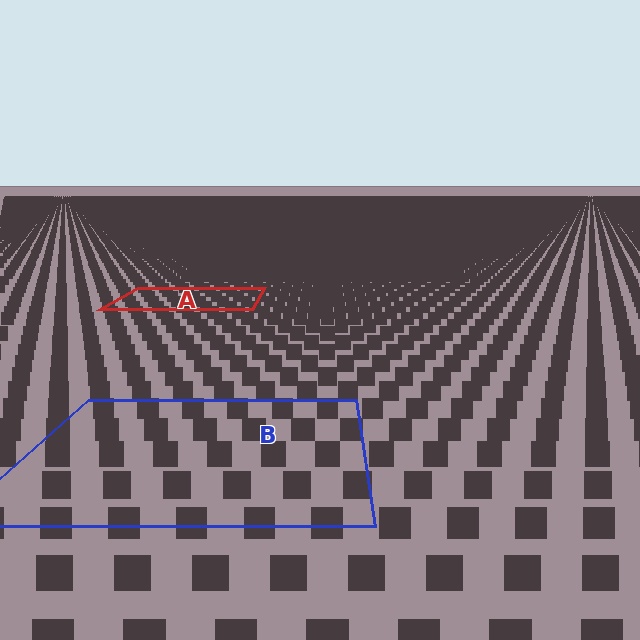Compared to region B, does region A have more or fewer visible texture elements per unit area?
Region A has more texture elements per unit area — they are packed more densely because it is farther away.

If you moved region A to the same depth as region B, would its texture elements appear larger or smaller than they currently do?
They would appear larger. At a closer depth, the same texture elements are projected at a bigger on-screen size.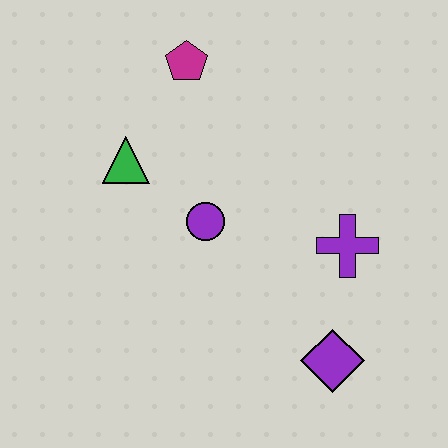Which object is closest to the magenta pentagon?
The green triangle is closest to the magenta pentagon.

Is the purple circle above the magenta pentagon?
No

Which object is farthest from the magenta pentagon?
The purple diamond is farthest from the magenta pentagon.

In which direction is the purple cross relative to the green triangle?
The purple cross is to the right of the green triangle.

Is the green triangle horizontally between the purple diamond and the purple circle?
No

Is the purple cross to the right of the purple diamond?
Yes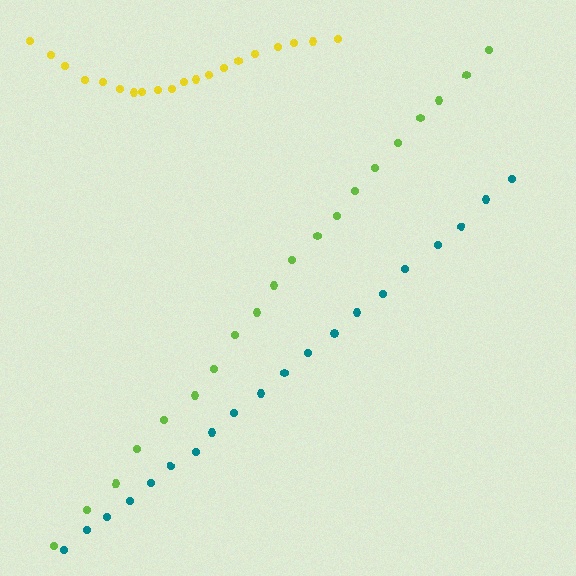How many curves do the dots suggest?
There are 3 distinct paths.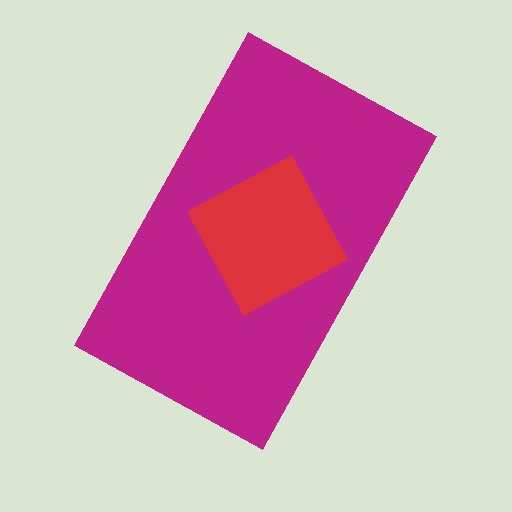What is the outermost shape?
The magenta rectangle.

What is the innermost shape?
The red diamond.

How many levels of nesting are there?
2.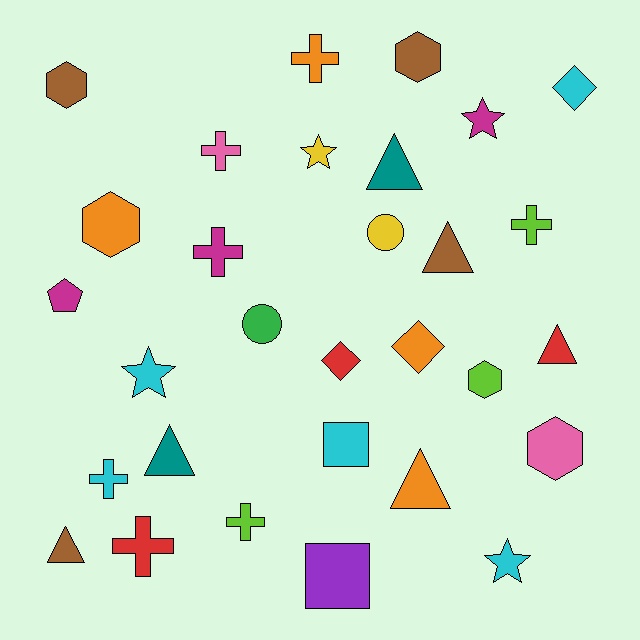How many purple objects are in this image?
There is 1 purple object.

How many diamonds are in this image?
There are 3 diamonds.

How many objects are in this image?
There are 30 objects.